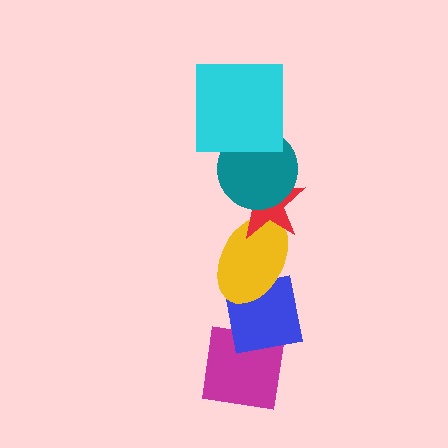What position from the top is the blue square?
The blue square is 5th from the top.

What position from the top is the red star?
The red star is 3rd from the top.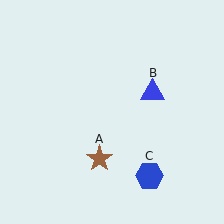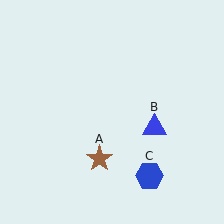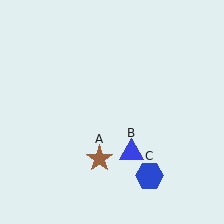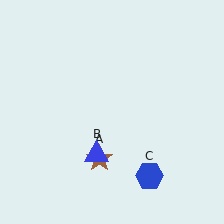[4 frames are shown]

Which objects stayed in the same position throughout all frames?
Brown star (object A) and blue hexagon (object C) remained stationary.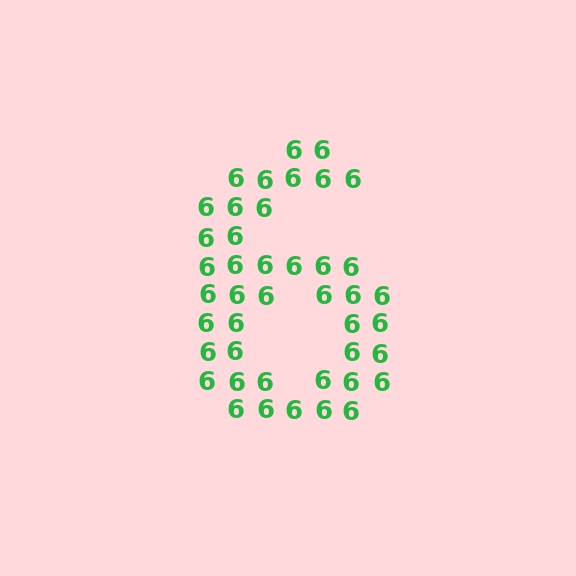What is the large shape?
The large shape is the digit 6.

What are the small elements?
The small elements are digit 6's.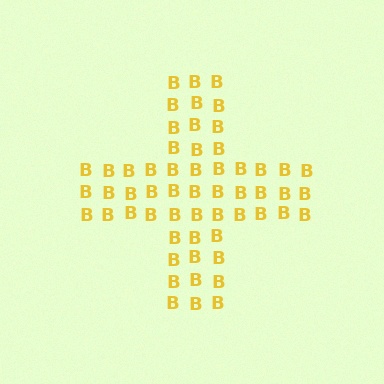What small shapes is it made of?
It is made of small letter B's.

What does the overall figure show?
The overall figure shows a cross.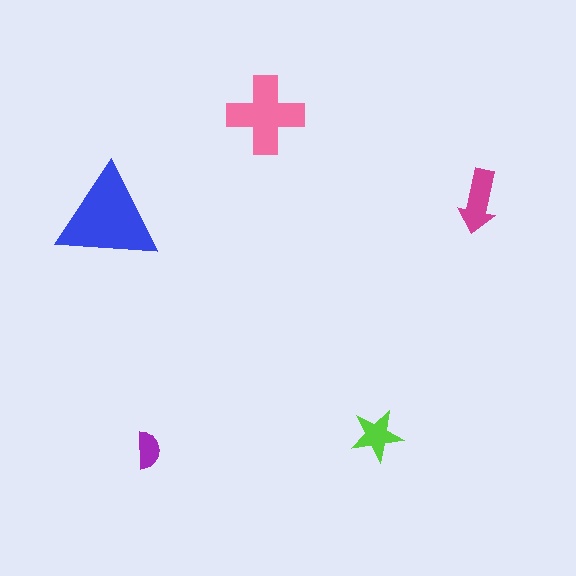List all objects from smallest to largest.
The purple semicircle, the lime star, the magenta arrow, the pink cross, the blue triangle.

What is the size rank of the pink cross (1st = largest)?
2nd.